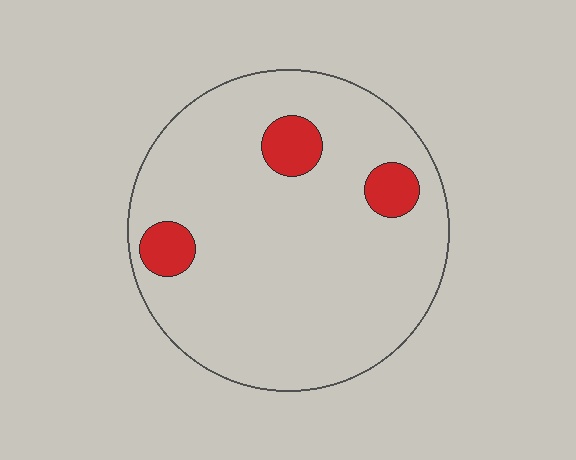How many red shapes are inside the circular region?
3.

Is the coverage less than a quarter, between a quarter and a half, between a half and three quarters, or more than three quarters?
Less than a quarter.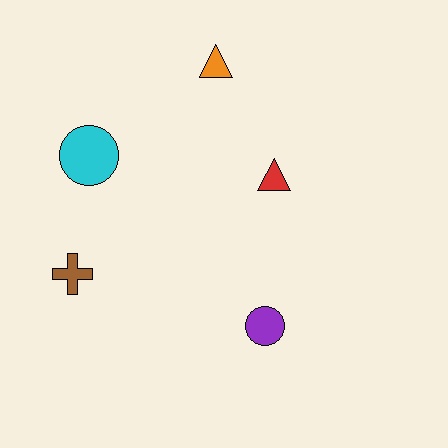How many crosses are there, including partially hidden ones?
There is 1 cross.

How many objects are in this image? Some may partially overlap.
There are 5 objects.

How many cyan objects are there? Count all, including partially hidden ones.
There is 1 cyan object.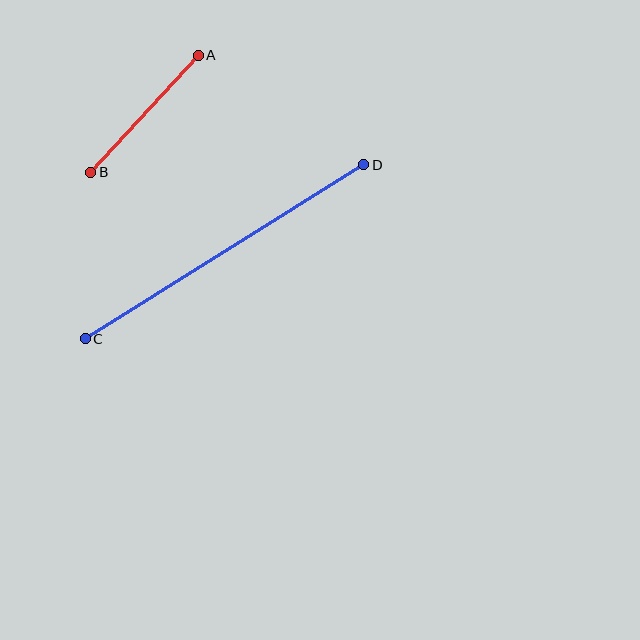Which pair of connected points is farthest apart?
Points C and D are farthest apart.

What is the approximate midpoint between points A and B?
The midpoint is at approximately (145, 114) pixels.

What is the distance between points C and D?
The distance is approximately 329 pixels.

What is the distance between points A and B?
The distance is approximately 159 pixels.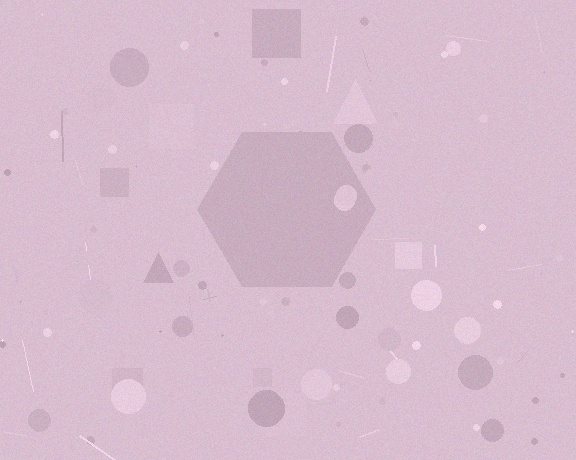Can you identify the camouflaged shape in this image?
The camouflaged shape is a hexagon.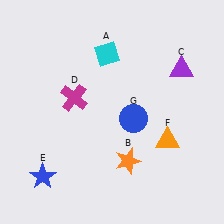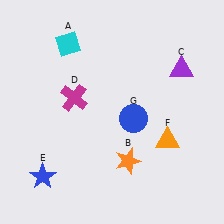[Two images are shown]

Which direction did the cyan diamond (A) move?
The cyan diamond (A) moved left.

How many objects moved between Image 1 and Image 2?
1 object moved between the two images.